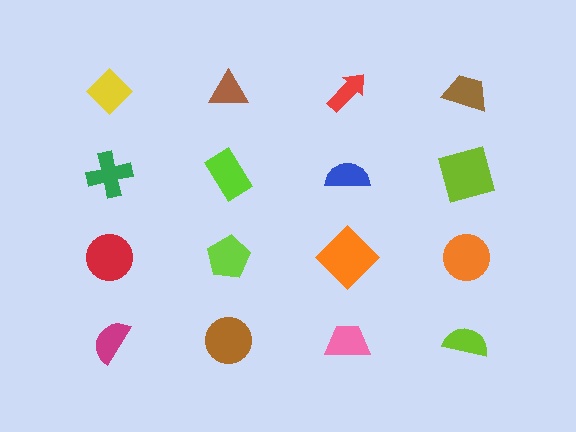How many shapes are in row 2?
4 shapes.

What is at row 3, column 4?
An orange circle.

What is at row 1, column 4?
A brown trapezoid.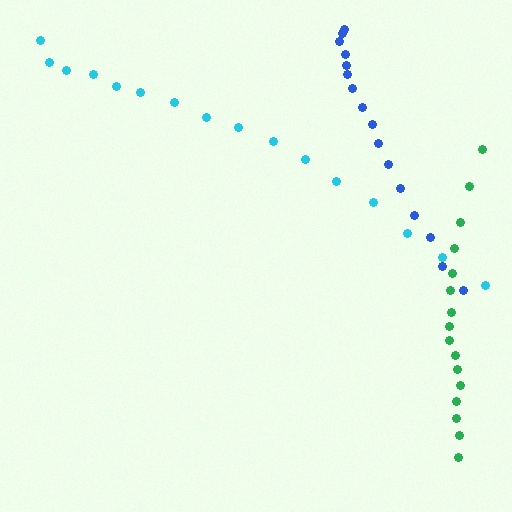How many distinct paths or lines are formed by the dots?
There are 3 distinct paths.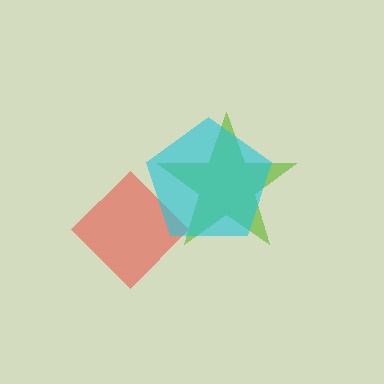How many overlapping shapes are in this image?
There are 3 overlapping shapes in the image.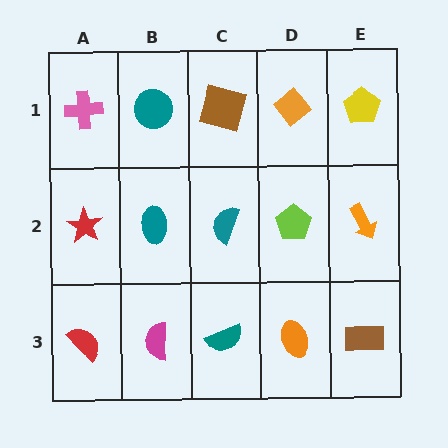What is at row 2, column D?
A lime pentagon.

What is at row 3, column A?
A red semicircle.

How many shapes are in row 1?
5 shapes.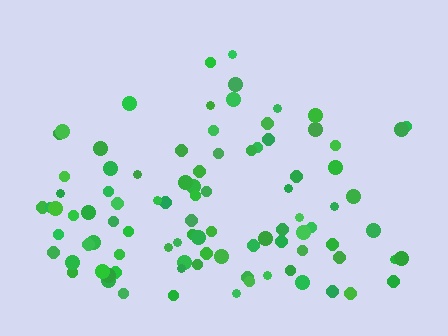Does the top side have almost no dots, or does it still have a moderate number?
Still a moderate number, just noticeably fewer than the bottom.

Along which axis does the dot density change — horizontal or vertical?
Vertical.